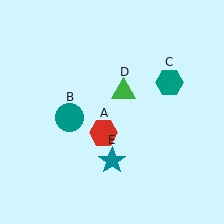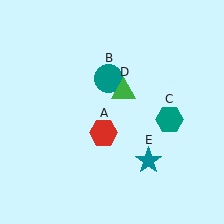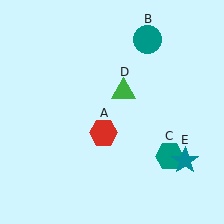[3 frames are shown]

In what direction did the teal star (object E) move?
The teal star (object E) moved right.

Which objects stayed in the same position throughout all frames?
Red hexagon (object A) and green triangle (object D) remained stationary.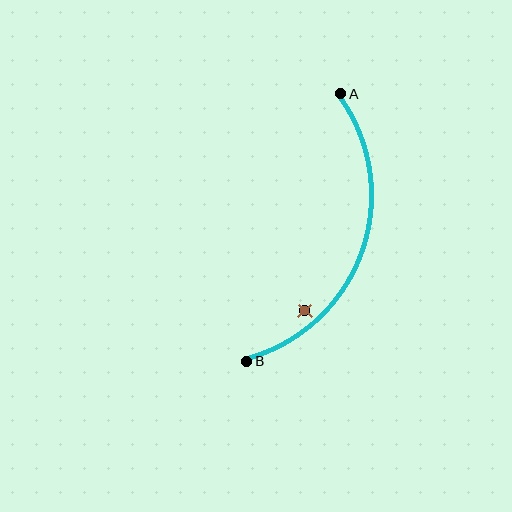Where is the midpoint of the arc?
The arc midpoint is the point on the curve farthest from the straight line joining A and B. It sits to the right of that line.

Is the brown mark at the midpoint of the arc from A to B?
No — the brown mark does not lie on the arc at all. It sits slightly inside the curve.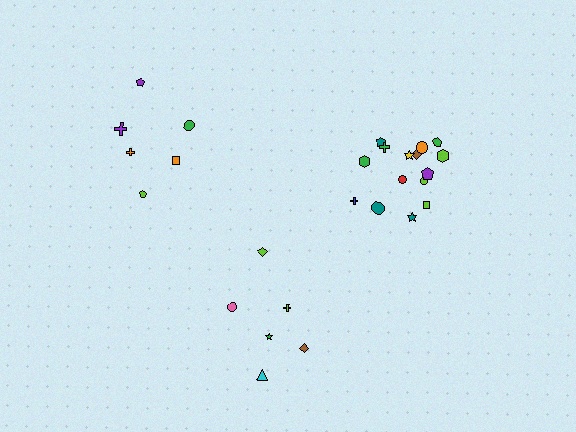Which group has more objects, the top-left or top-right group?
The top-right group.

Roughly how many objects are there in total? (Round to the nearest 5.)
Roughly 25 objects in total.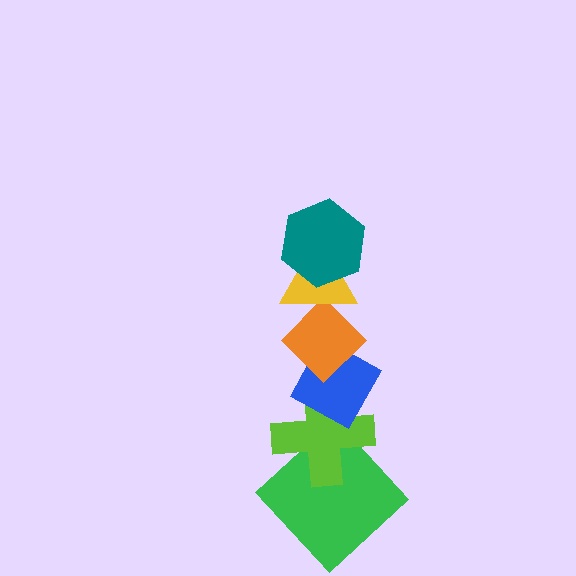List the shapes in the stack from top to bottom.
From top to bottom: the teal hexagon, the yellow triangle, the orange diamond, the blue diamond, the lime cross, the green diamond.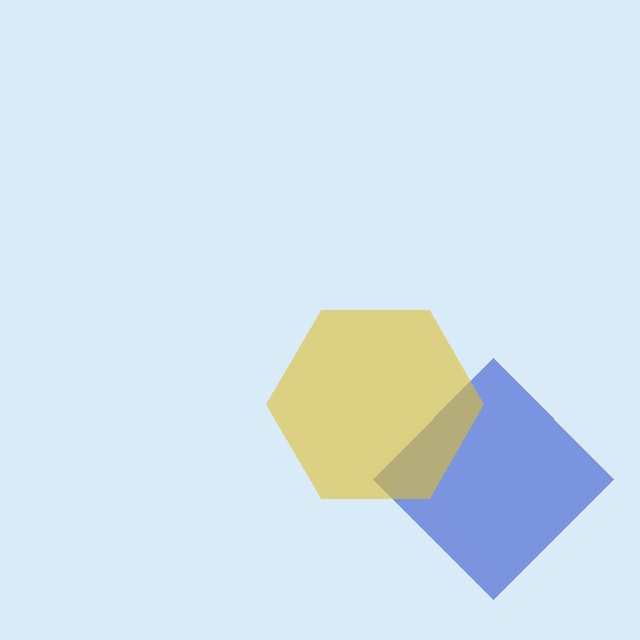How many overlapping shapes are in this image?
There are 2 overlapping shapes in the image.